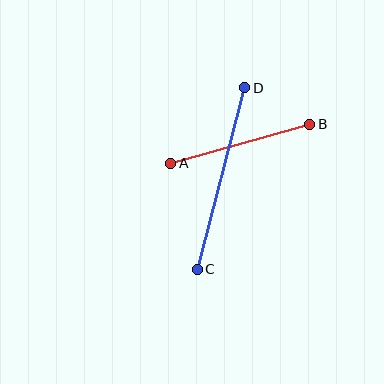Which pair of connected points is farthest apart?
Points C and D are farthest apart.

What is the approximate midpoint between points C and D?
The midpoint is at approximately (221, 179) pixels.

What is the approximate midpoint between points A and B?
The midpoint is at approximately (240, 144) pixels.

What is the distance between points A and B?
The distance is approximately 144 pixels.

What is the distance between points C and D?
The distance is approximately 188 pixels.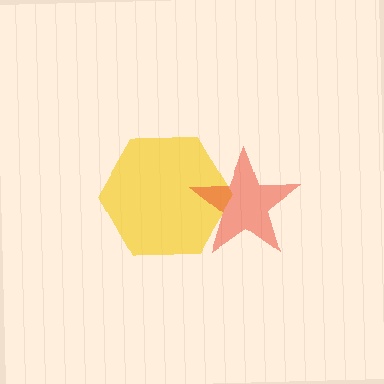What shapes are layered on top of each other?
The layered shapes are: a yellow hexagon, a red star.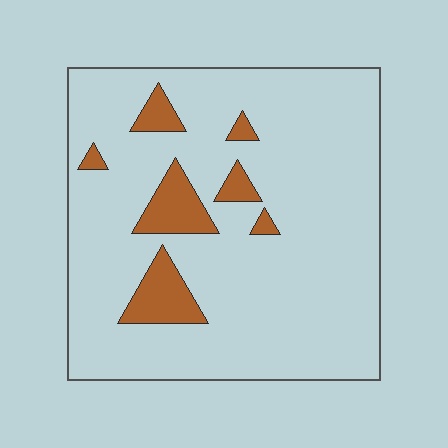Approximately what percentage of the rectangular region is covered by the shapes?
Approximately 10%.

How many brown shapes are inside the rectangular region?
7.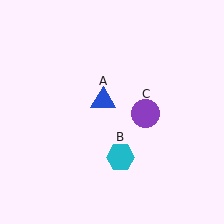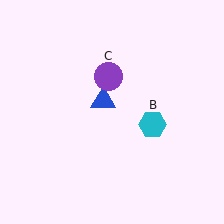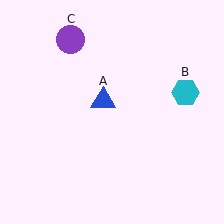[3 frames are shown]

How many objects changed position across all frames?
2 objects changed position: cyan hexagon (object B), purple circle (object C).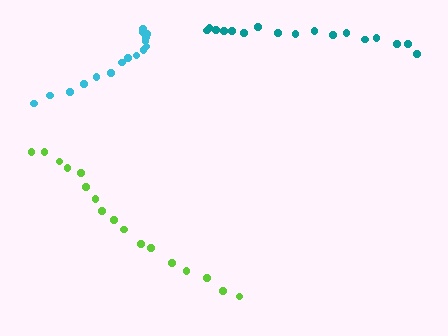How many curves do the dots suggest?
There are 3 distinct paths.